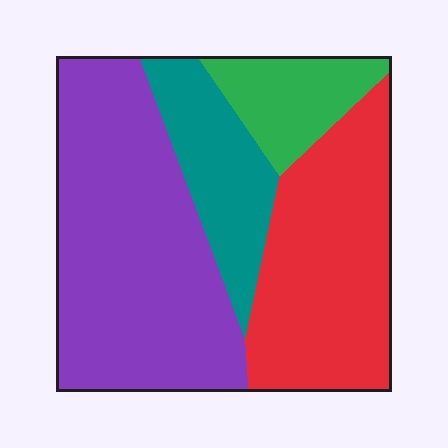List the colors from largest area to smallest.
From largest to smallest: purple, red, teal, green.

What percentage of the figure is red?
Red covers roughly 30% of the figure.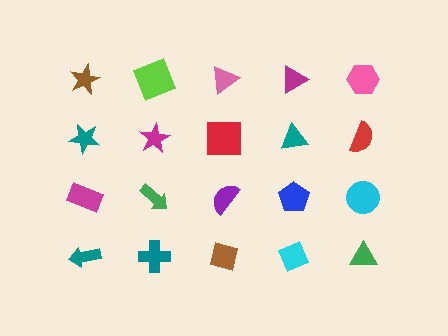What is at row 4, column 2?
A teal cross.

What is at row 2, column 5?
A red semicircle.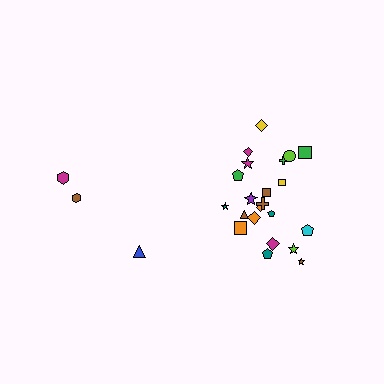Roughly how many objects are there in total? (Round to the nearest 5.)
Roughly 25 objects in total.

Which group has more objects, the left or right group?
The right group.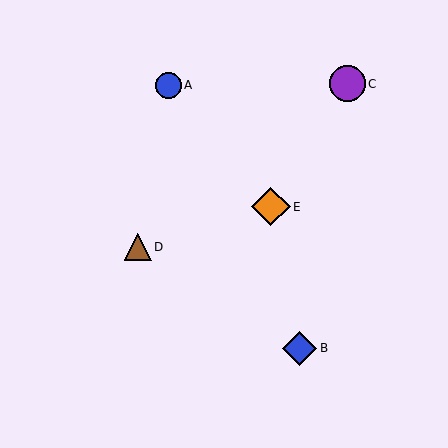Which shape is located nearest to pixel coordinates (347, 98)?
The purple circle (labeled C) at (347, 84) is nearest to that location.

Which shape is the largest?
The orange diamond (labeled E) is the largest.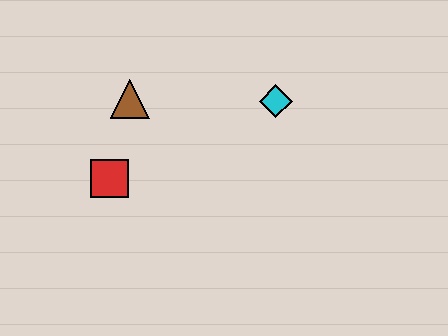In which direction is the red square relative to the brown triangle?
The red square is below the brown triangle.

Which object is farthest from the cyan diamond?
The red square is farthest from the cyan diamond.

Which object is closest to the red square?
The brown triangle is closest to the red square.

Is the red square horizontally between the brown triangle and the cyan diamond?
No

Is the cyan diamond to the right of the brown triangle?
Yes